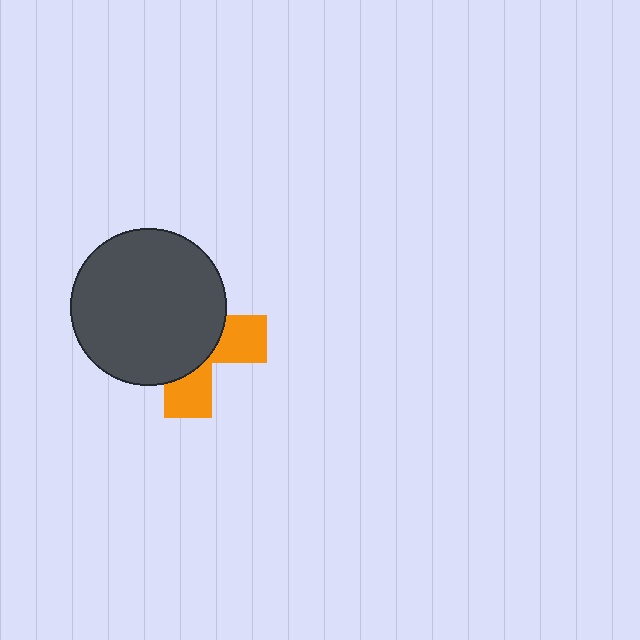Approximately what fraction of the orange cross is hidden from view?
Roughly 65% of the orange cross is hidden behind the dark gray circle.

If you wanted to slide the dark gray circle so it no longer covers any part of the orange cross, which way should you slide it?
Slide it toward the upper-left — that is the most direct way to separate the two shapes.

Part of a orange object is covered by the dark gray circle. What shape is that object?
It is a cross.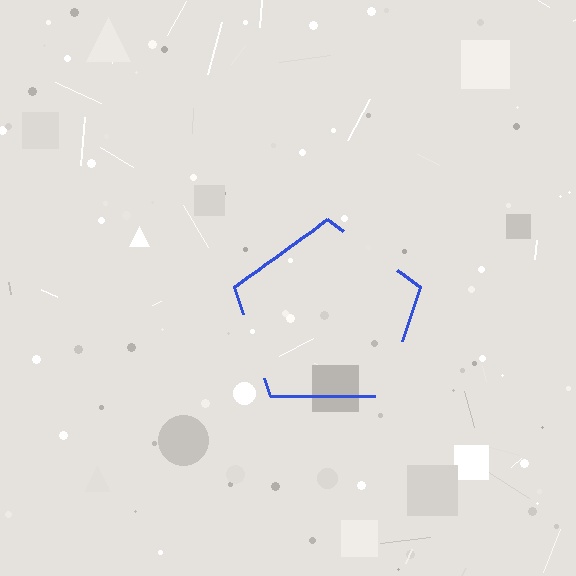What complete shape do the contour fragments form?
The contour fragments form a pentagon.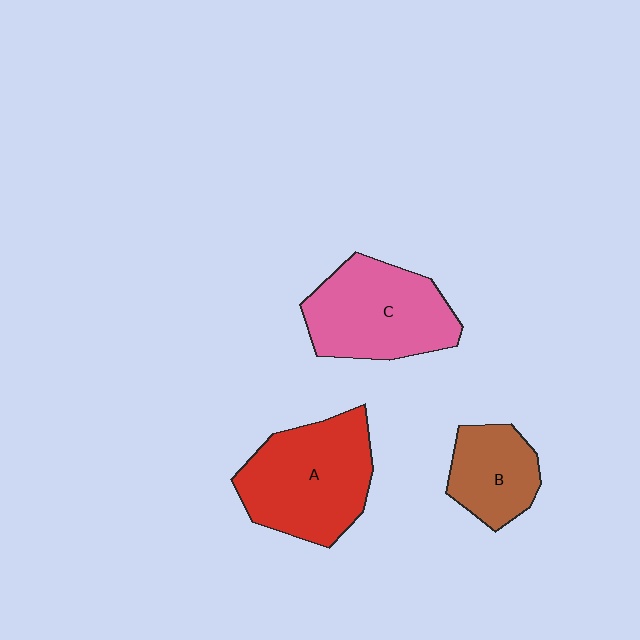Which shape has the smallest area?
Shape B (brown).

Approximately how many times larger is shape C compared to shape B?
Approximately 1.6 times.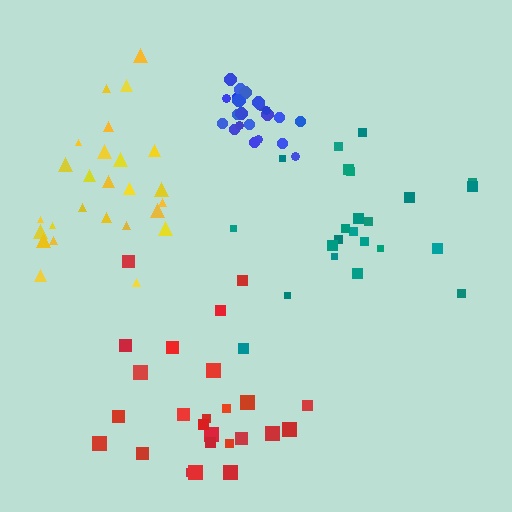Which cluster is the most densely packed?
Blue.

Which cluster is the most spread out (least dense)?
Red.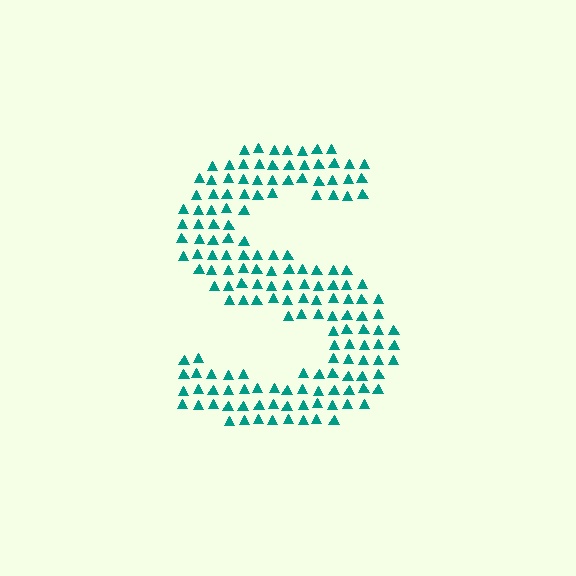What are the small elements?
The small elements are triangles.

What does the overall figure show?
The overall figure shows the letter S.